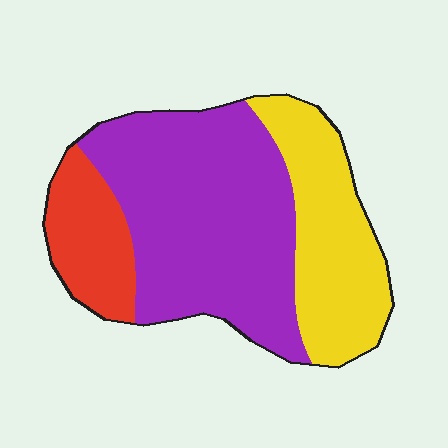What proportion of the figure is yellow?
Yellow covers around 30% of the figure.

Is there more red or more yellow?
Yellow.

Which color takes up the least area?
Red, at roughly 15%.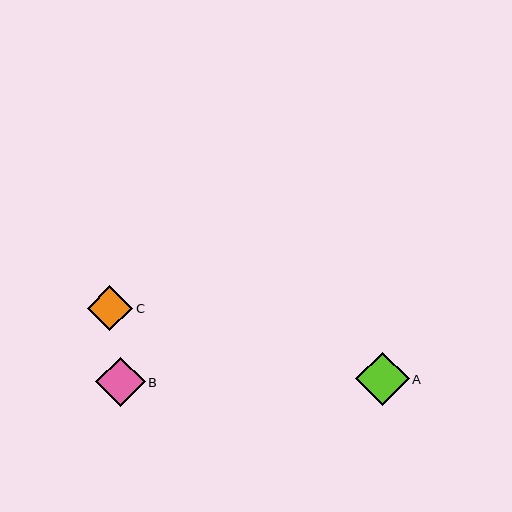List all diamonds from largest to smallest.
From largest to smallest: A, B, C.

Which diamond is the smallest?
Diamond C is the smallest with a size of approximately 46 pixels.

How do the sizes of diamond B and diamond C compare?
Diamond B and diamond C are approximately the same size.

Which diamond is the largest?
Diamond A is the largest with a size of approximately 54 pixels.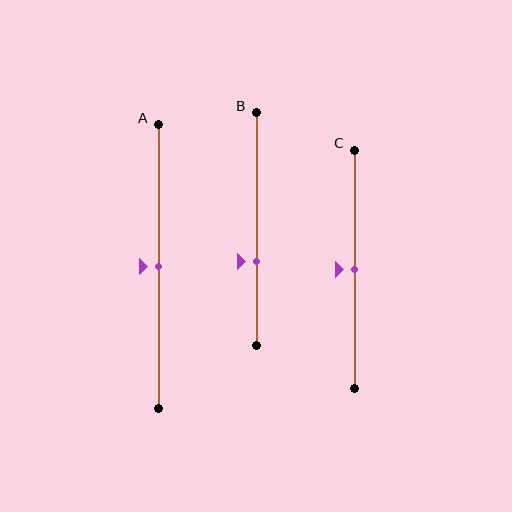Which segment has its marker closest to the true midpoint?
Segment A has its marker closest to the true midpoint.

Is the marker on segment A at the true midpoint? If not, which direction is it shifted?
Yes, the marker on segment A is at the true midpoint.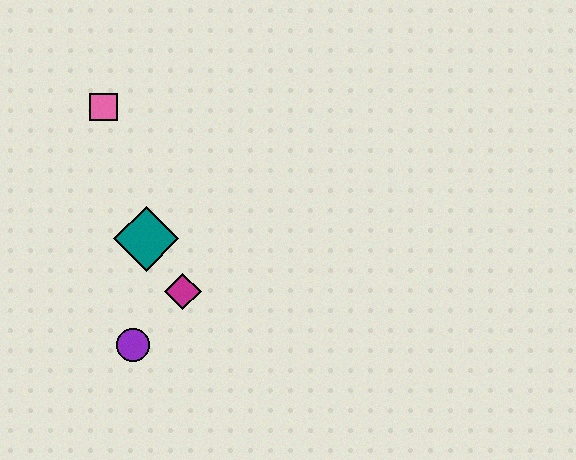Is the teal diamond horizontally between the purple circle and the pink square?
No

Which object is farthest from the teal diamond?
The pink square is farthest from the teal diamond.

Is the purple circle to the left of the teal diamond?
Yes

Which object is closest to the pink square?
The teal diamond is closest to the pink square.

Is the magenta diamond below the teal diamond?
Yes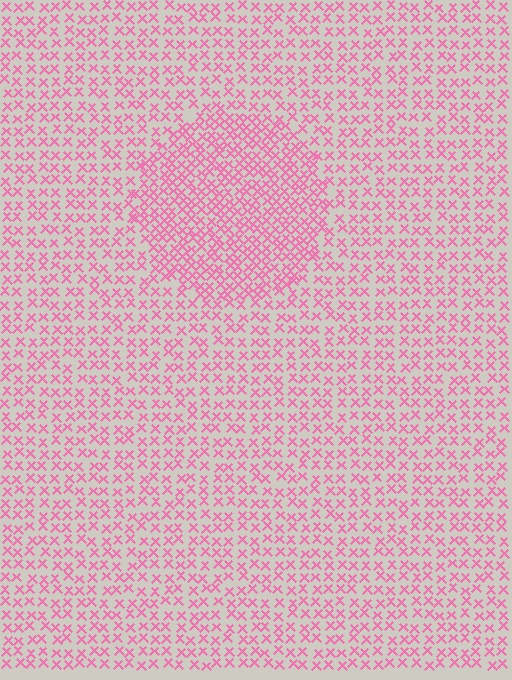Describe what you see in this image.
The image contains small pink elements arranged at two different densities. A circle-shaped region is visible where the elements are more densely packed than the surrounding area.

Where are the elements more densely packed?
The elements are more densely packed inside the circle boundary.